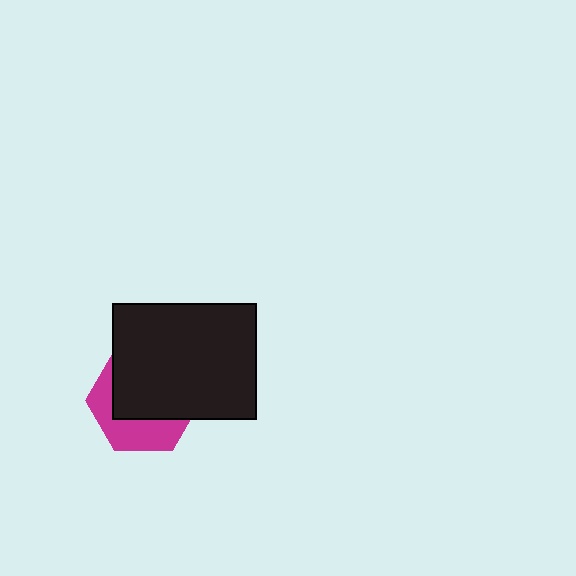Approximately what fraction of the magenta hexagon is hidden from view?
Roughly 61% of the magenta hexagon is hidden behind the black rectangle.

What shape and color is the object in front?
The object in front is a black rectangle.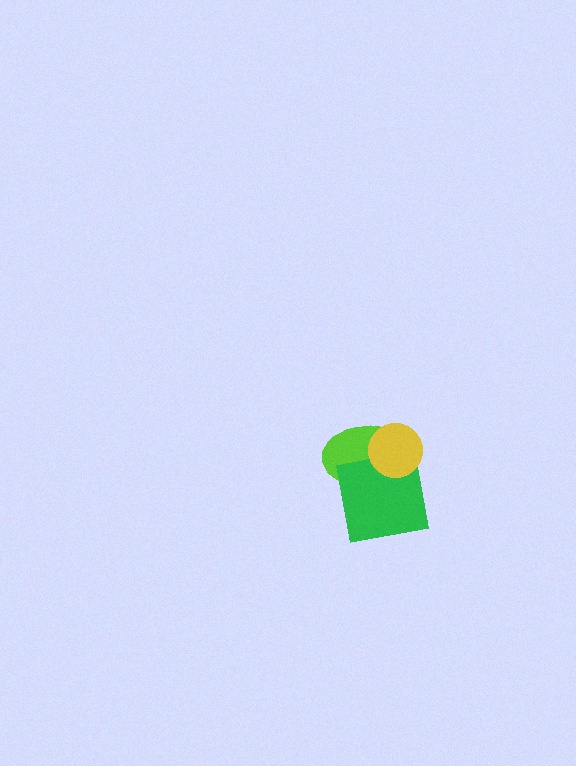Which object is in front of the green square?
The yellow circle is in front of the green square.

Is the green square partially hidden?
Yes, it is partially covered by another shape.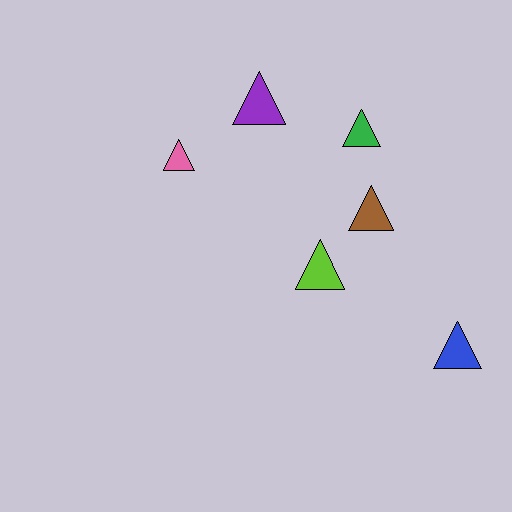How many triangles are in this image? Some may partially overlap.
There are 6 triangles.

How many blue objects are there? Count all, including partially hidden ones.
There is 1 blue object.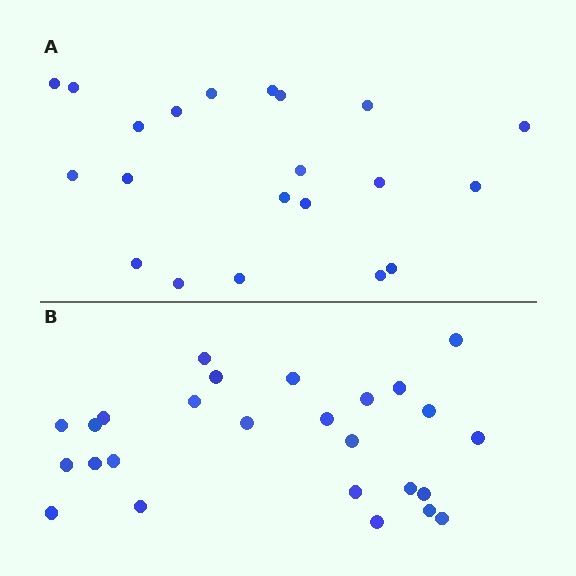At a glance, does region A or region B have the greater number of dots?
Region B (the bottom region) has more dots.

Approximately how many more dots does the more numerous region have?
Region B has about 5 more dots than region A.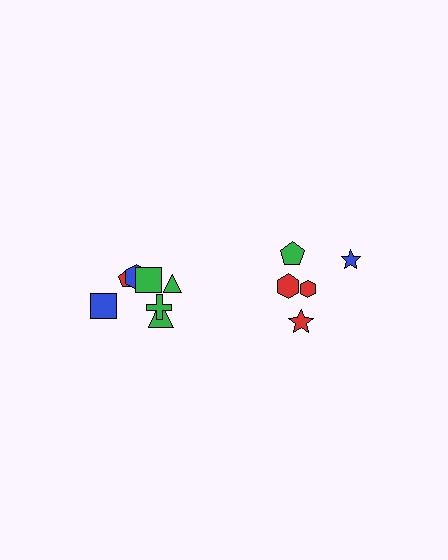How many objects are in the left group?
There are 8 objects.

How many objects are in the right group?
There are 5 objects.